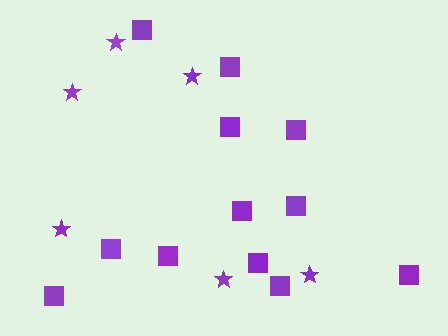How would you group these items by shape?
There are 2 groups: one group of squares (12) and one group of stars (6).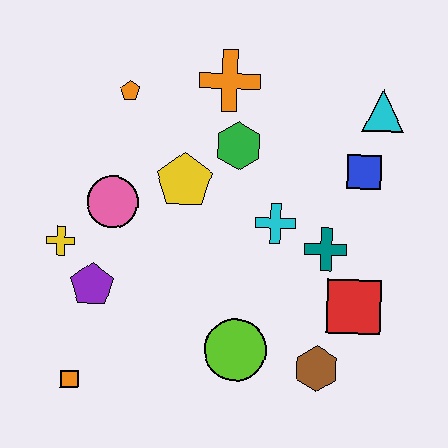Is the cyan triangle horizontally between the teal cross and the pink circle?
No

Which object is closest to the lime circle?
The brown hexagon is closest to the lime circle.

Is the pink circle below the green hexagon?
Yes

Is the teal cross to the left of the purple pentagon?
No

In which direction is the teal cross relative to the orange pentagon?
The teal cross is to the right of the orange pentagon.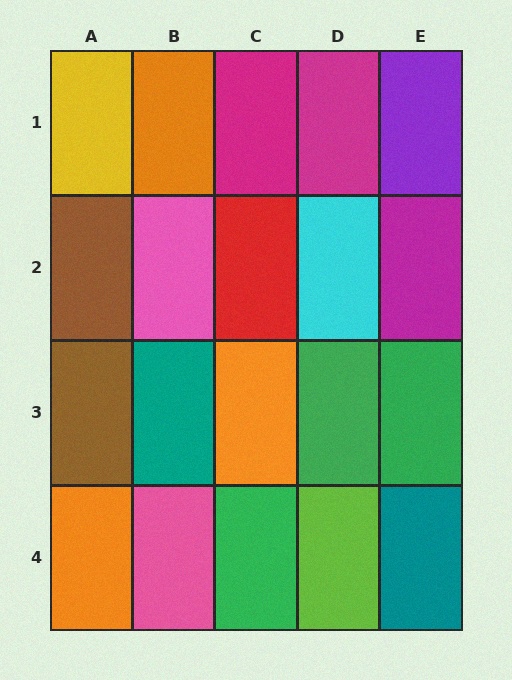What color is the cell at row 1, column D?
Magenta.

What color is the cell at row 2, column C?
Red.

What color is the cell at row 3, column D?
Green.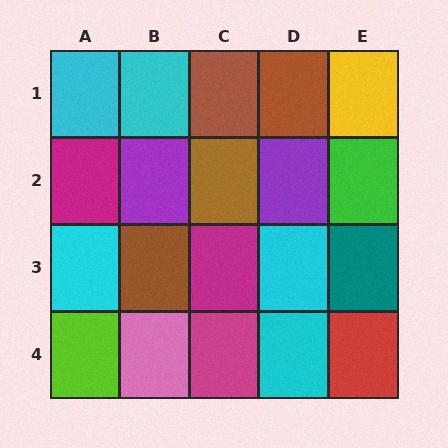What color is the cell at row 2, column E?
Green.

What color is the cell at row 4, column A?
Lime.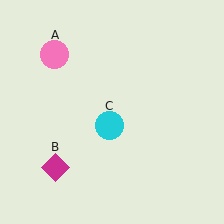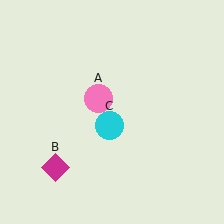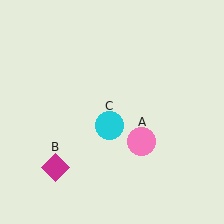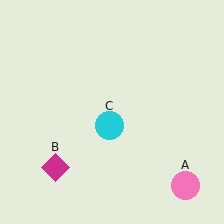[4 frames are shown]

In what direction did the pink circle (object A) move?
The pink circle (object A) moved down and to the right.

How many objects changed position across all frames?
1 object changed position: pink circle (object A).